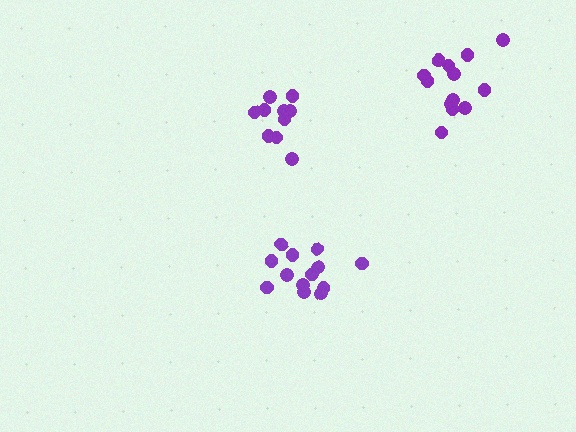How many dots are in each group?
Group 1: 13 dots, Group 2: 13 dots, Group 3: 11 dots (37 total).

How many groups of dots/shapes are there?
There are 3 groups.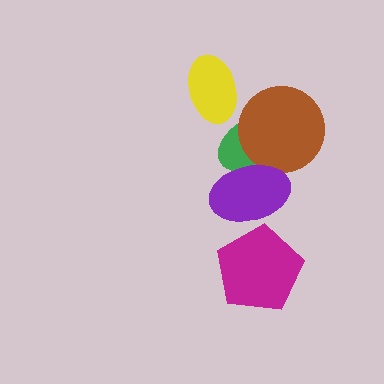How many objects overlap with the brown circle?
2 objects overlap with the brown circle.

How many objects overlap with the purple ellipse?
3 objects overlap with the purple ellipse.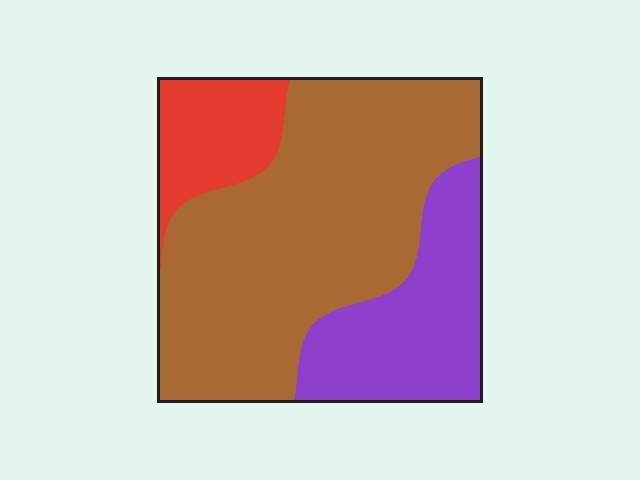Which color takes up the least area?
Red, at roughly 15%.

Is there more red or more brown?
Brown.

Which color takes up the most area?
Brown, at roughly 60%.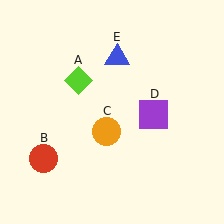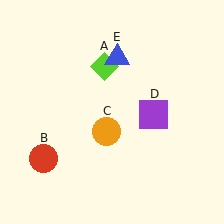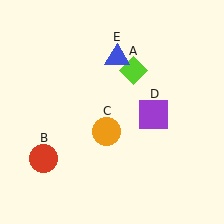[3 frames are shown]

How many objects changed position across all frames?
1 object changed position: lime diamond (object A).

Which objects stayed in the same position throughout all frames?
Red circle (object B) and orange circle (object C) and purple square (object D) and blue triangle (object E) remained stationary.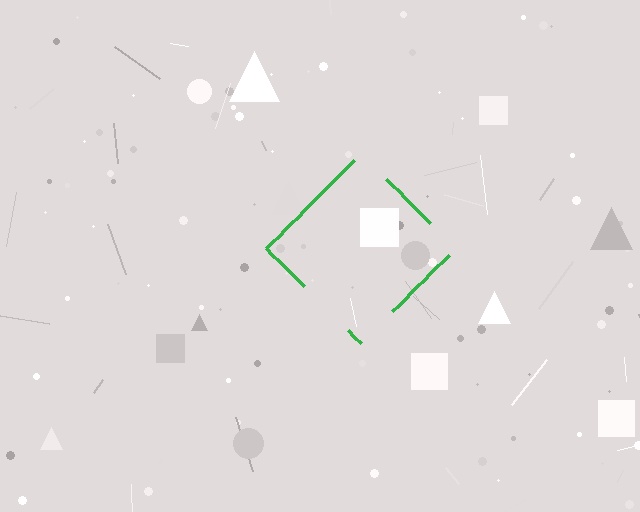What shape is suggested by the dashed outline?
The dashed outline suggests a diamond.